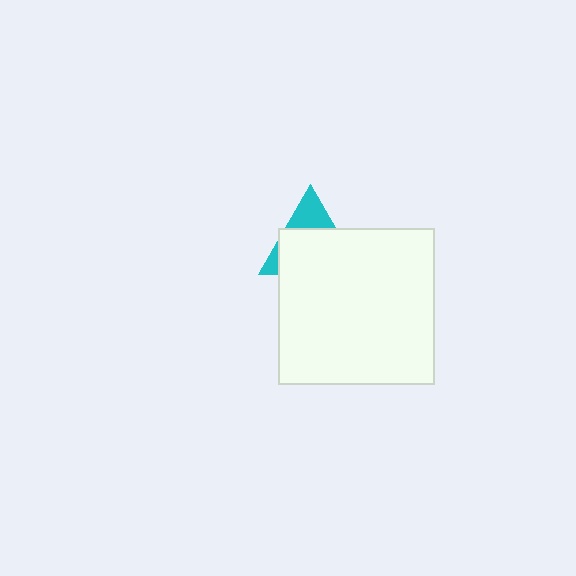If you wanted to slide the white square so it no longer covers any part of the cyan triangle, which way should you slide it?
Slide it down — that is the most direct way to separate the two shapes.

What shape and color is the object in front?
The object in front is a white square.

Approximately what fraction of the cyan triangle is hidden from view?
Roughly 70% of the cyan triangle is hidden behind the white square.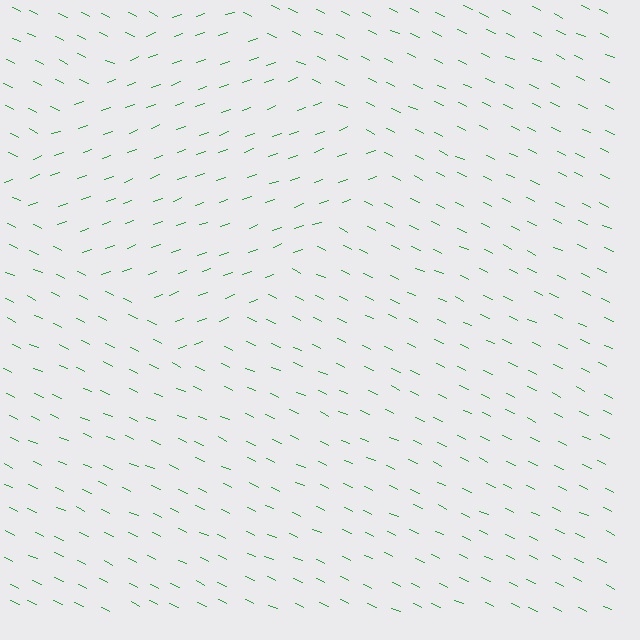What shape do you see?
I see a diamond.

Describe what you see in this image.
The image is filled with small green line segments. A diamond region in the image has lines oriented differently from the surrounding lines, creating a visible texture boundary.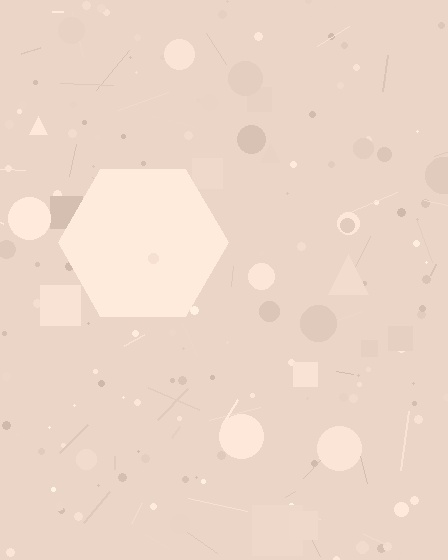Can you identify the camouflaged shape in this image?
The camouflaged shape is a hexagon.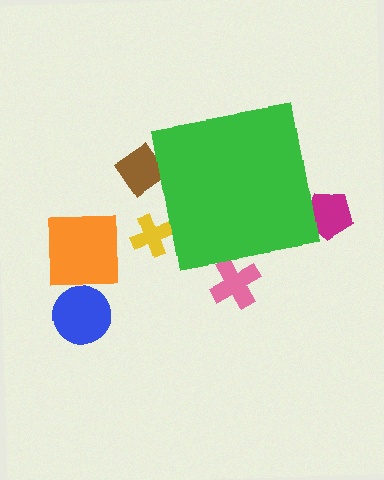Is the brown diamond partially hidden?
Yes, the brown diamond is partially hidden behind the green square.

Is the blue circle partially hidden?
No, the blue circle is fully visible.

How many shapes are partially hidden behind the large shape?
4 shapes are partially hidden.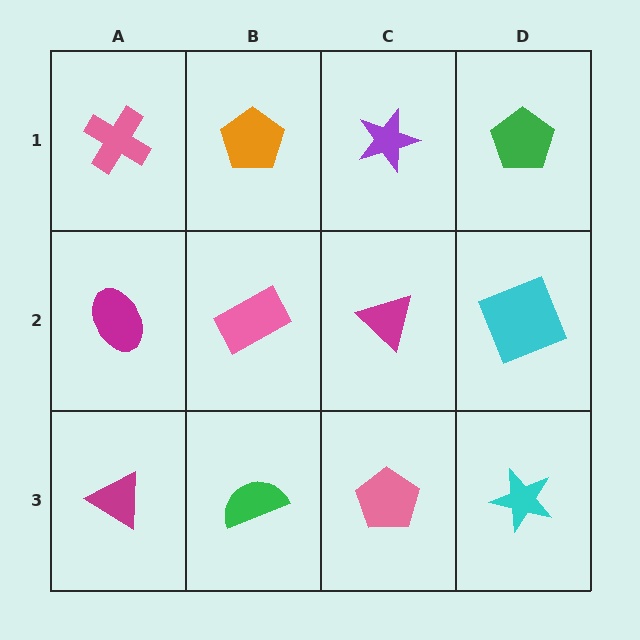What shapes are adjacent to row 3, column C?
A magenta triangle (row 2, column C), a green semicircle (row 3, column B), a cyan star (row 3, column D).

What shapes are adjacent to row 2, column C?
A purple star (row 1, column C), a pink pentagon (row 3, column C), a pink rectangle (row 2, column B), a cyan square (row 2, column D).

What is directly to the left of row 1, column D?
A purple star.